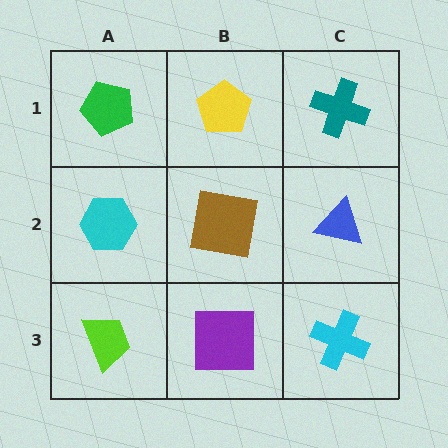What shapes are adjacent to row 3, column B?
A brown square (row 2, column B), a lime trapezoid (row 3, column A), a cyan cross (row 3, column C).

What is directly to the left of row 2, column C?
A brown square.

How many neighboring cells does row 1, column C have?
2.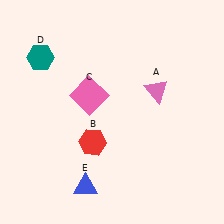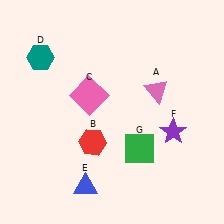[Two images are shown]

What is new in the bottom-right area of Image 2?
A green square (G) was added in the bottom-right area of Image 2.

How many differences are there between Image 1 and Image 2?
There are 2 differences between the two images.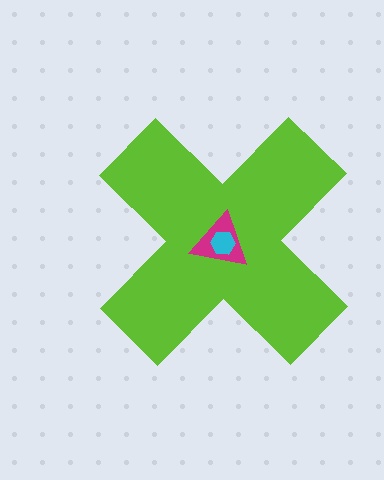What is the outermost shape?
The lime cross.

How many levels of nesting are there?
3.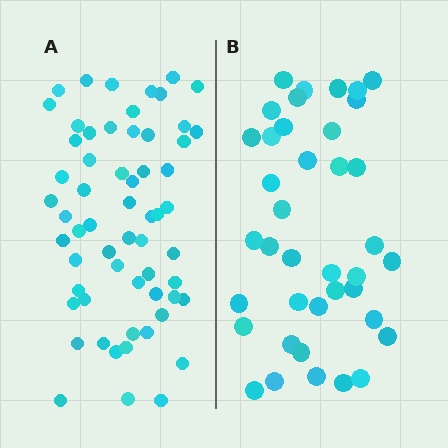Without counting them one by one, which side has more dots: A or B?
Region A (the left region) has more dots.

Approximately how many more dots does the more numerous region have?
Region A has approximately 20 more dots than region B.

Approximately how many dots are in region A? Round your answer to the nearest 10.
About 60 dots.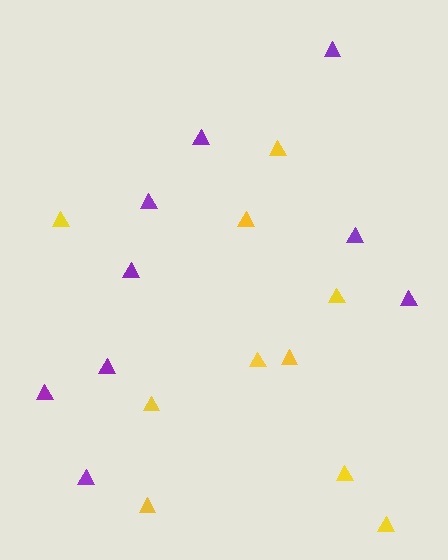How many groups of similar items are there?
There are 2 groups: one group of purple triangles (9) and one group of yellow triangles (10).